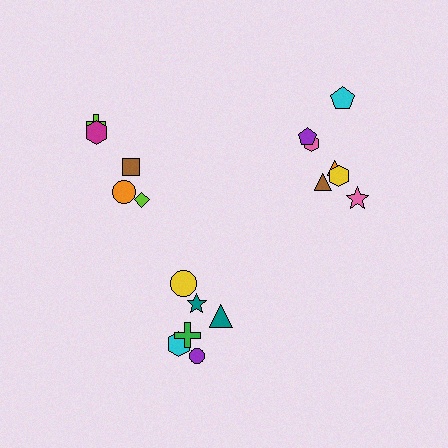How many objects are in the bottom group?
There are 6 objects.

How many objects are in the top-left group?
There are 5 objects.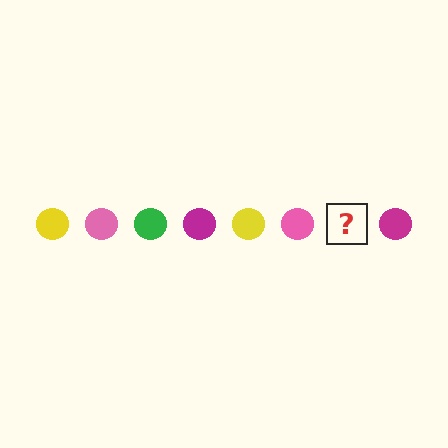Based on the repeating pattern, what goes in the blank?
The blank should be a green circle.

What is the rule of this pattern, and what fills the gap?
The rule is that the pattern cycles through yellow, pink, green, magenta circles. The gap should be filled with a green circle.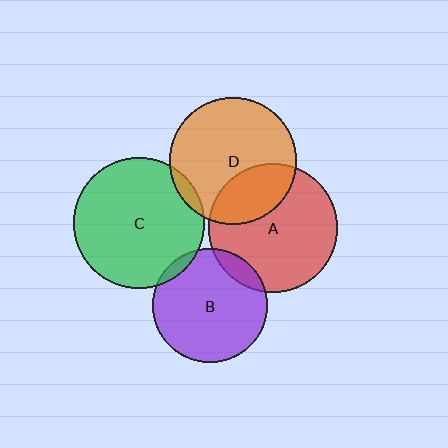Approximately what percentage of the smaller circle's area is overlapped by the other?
Approximately 5%.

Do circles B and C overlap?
Yes.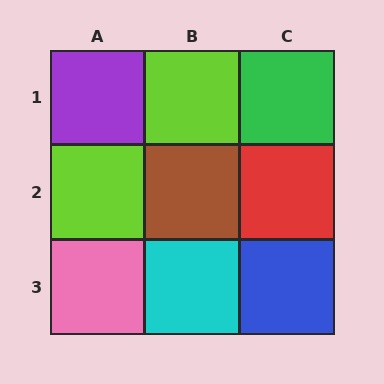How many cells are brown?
1 cell is brown.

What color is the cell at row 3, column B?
Cyan.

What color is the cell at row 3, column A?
Pink.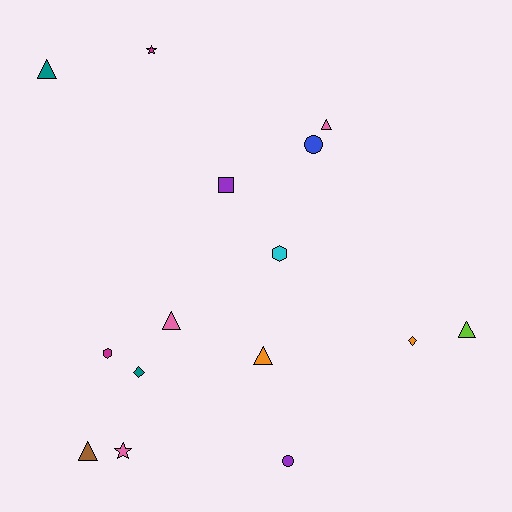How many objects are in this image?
There are 15 objects.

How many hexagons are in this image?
There are 2 hexagons.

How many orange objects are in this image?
There are 2 orange objects.